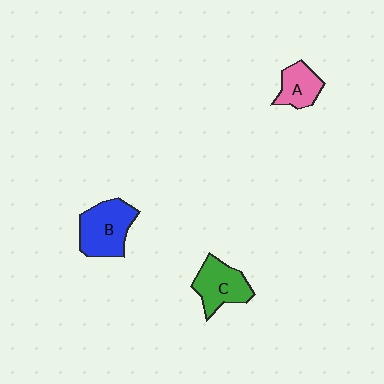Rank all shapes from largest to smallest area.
From largest to smallest: B (blue), C (green), A (pink).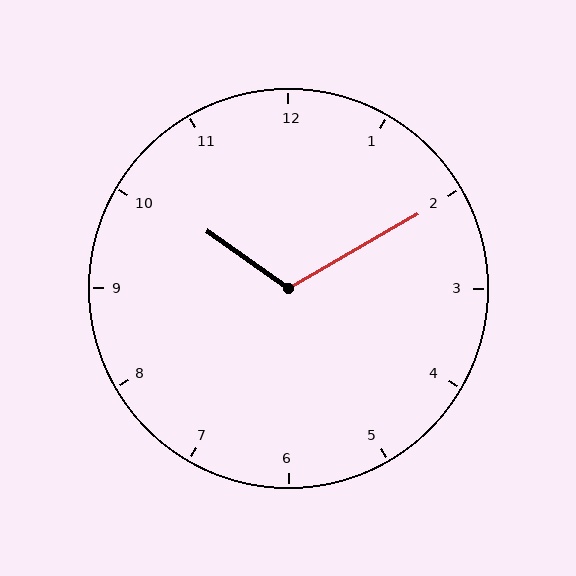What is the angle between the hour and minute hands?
Approximately 115 degrees.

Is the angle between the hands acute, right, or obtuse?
It is obtuse.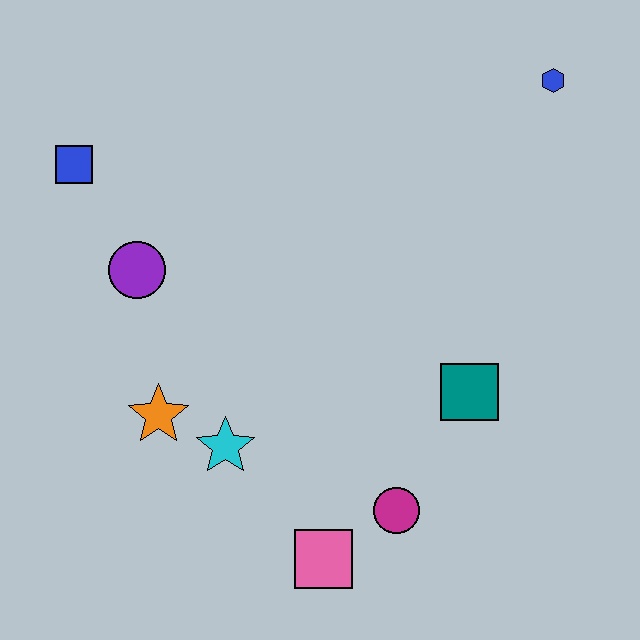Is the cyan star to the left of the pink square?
Yes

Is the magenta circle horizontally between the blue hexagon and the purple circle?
Yes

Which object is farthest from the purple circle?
The blue hexagon is farthest from the purple circle.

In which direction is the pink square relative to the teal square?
The pink square is below the teal square.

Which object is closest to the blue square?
The purple circle is closest to the blue square.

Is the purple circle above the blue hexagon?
No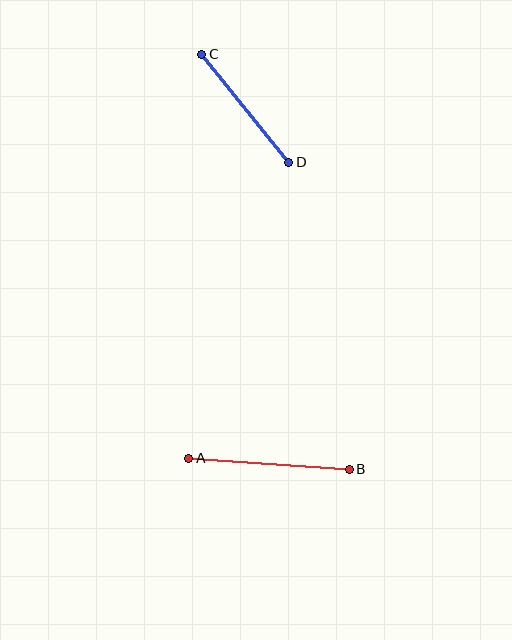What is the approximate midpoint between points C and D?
The midpoint is at approximately (245, 108) pixels.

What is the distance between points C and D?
The distance is approximately 139 pixels.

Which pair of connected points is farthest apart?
Points A and B are farthest apart.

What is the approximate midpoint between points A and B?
The midpoint is at approximately (269, 464) pixels.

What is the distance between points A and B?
The distance is approximately 161 pixels.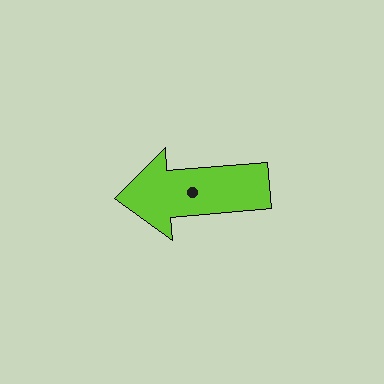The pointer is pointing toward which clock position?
Roughly 9 o'clock.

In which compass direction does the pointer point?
West.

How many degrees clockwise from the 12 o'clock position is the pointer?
Approximately 265 degrees.